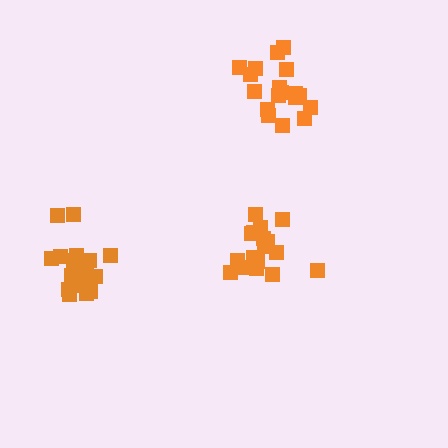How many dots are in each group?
Group 1: 20 dots, Group 2: 18 dots, Group 3: 18 dots (56 total).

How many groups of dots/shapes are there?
There are 3 groups.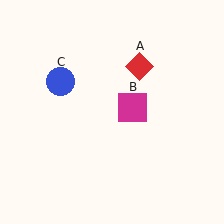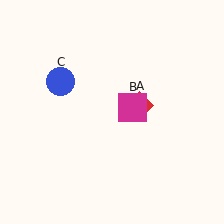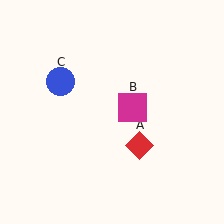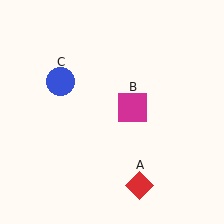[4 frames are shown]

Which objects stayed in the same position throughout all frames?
Magenta square (object B) and blue circle (object C) remained stationary.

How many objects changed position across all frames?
1 object changed position: red diamond (object A).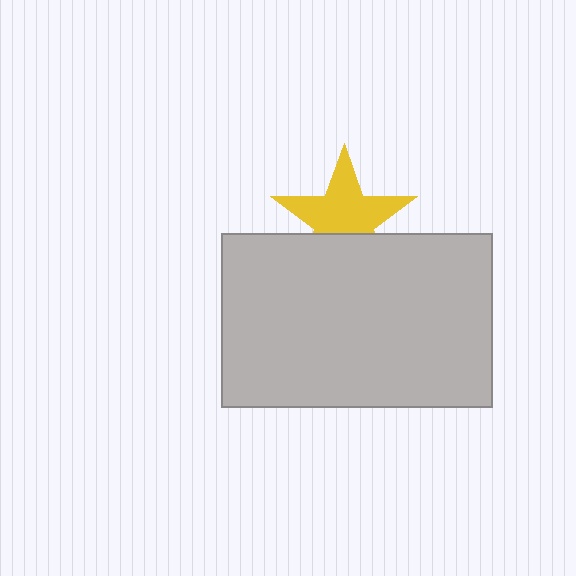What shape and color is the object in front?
The object in front is a light gray rectangle.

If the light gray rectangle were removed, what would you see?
You would see the complete yellow star.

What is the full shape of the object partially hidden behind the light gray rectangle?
The partially hidden object is a yellow star.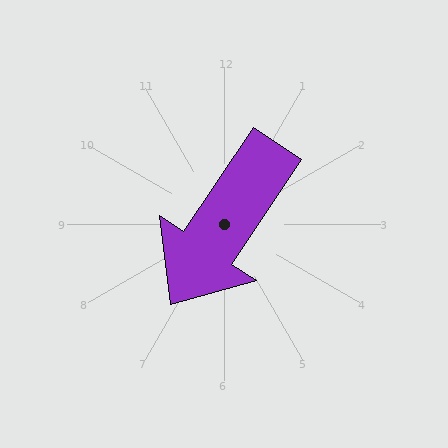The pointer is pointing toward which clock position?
Roughly 7 o'clock.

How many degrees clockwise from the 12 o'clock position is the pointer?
Approximately 214 degrees.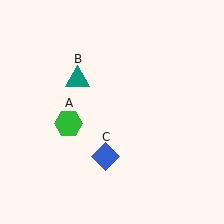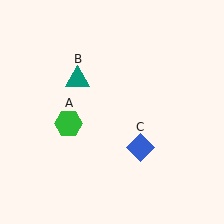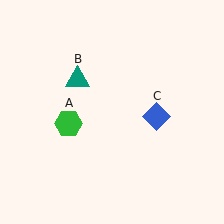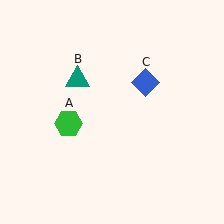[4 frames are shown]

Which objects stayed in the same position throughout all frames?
Green hexagon (object A) and teal triangle (object B) remained stationary.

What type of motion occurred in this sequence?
The blue diamond (object C) rotated counterclockwise around the center of the scene.